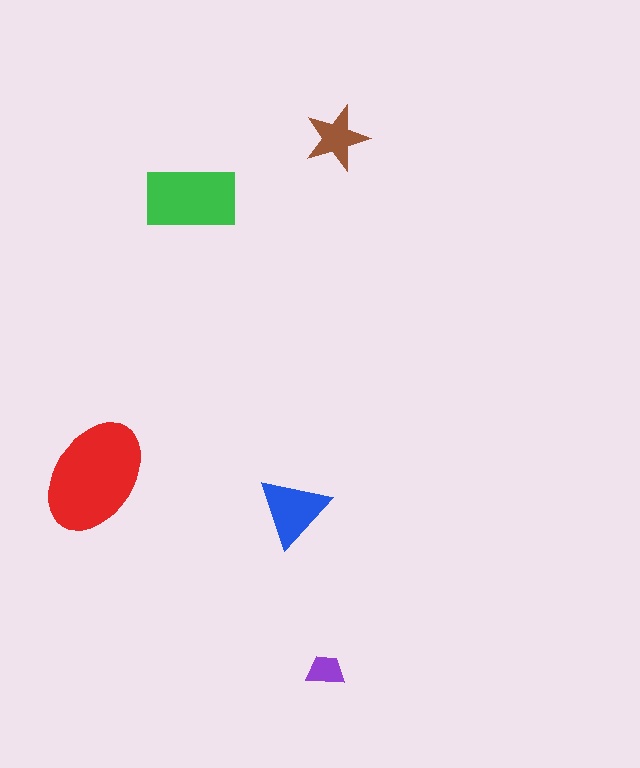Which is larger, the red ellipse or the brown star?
The red ellipse.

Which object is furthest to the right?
The brown star is rightmost.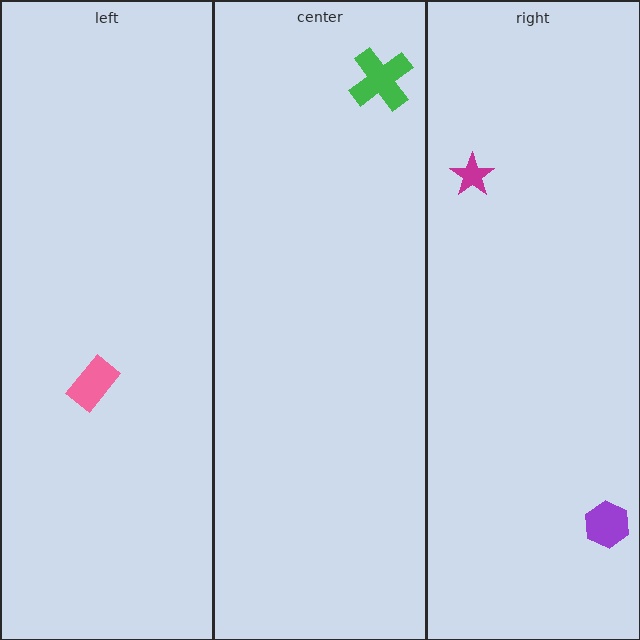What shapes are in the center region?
The green cross.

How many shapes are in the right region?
2.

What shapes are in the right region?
The magenta star, the purple hexagon.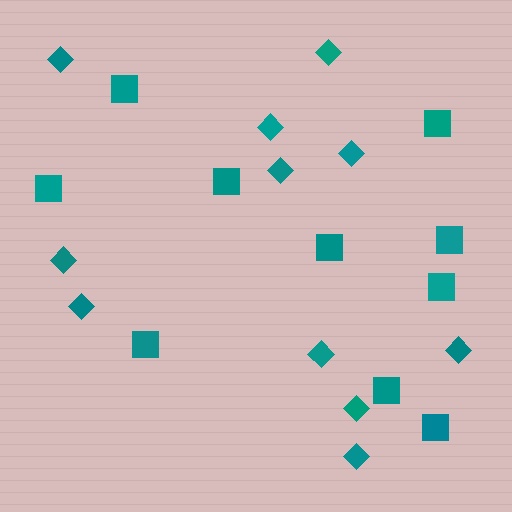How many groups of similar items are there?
There are 2 groups: one group of diamonds (11) and one group of squares (10).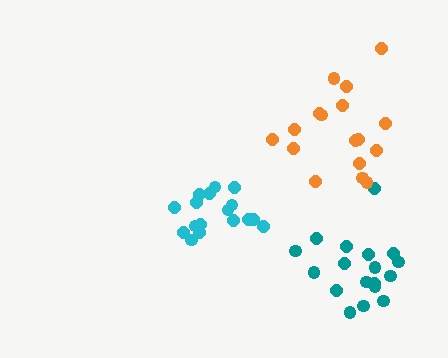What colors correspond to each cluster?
The clusters are colored: teal, orange, cyan.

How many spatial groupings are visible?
There are 3 spatial groupings.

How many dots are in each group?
Group 1: 19 dots, Group 2: 17 dots, Group 3: 17 dots (53 total).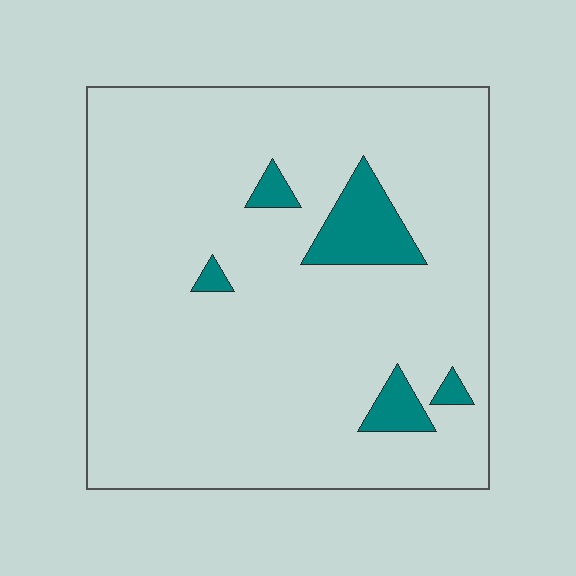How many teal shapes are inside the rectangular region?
5.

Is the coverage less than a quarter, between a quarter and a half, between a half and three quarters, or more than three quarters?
Less than a quarter.